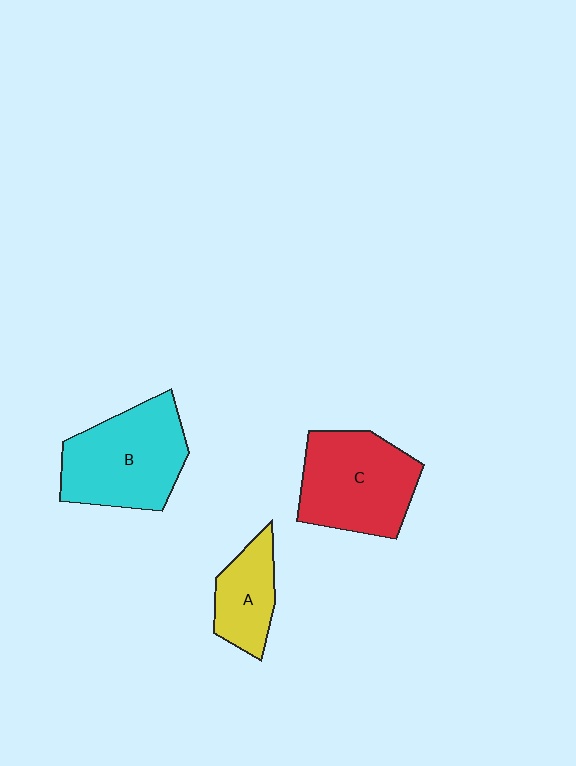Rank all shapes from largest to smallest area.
From largest to smallest: B (cyan), C (red), A (yellow).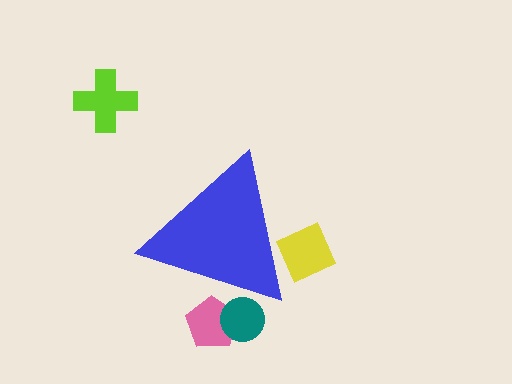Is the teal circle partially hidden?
Yes, the teal circle is partially hidden behind the blue triangle.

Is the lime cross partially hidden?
No, the lime cross is fully visible.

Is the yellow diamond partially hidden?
Yes, the yellow diamond is partially hidden behind the blue triangle.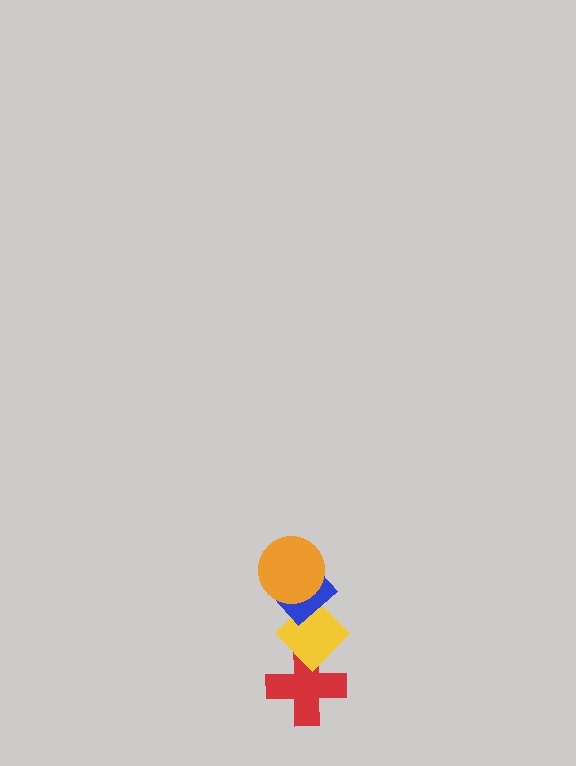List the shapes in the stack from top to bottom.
From top to bottom: the orange circle, the blue diamond, the yellow diamond, the red cross.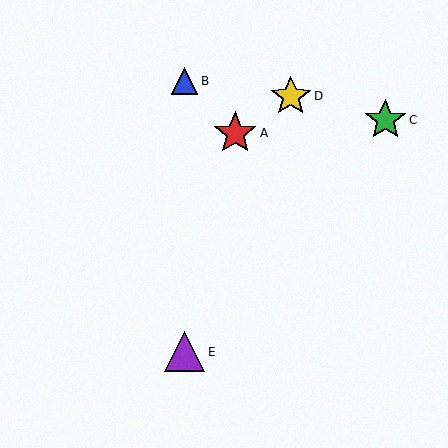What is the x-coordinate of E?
Object E is at x≈185.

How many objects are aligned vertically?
2 objects (B, E) are aligned vertically.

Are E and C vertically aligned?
No, E is at x≈185 and C is at x≈385.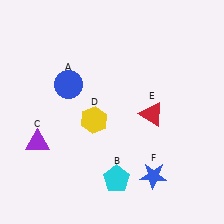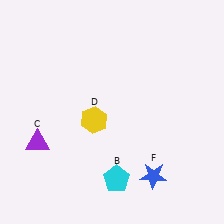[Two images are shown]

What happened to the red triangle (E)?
The red triangle (E) was removed in Image 2. It was in the bottom-right area of Image 1.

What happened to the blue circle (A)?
The blue circle (A) was removed in Image 2. It was in the top-left area of Image 1.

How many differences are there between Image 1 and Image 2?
There are 2 differences between the two images.